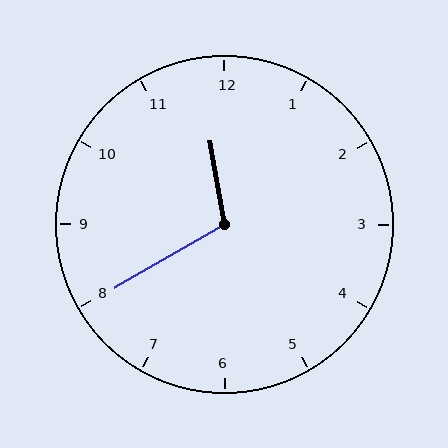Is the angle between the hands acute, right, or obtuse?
It is obtuse.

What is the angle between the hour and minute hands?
Approximately 110 degrees.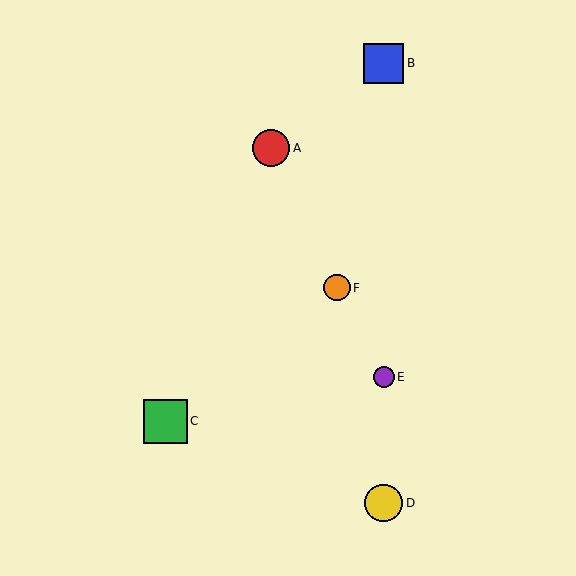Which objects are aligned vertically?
Objects B, D, E are aligned vertically.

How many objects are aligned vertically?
3 objects (B, D, E) are aligned vertically.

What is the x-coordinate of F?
Object F is at x≈337.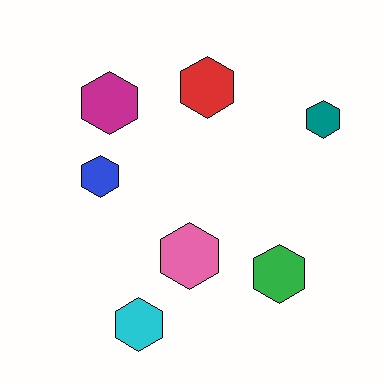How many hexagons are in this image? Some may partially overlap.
There are 7 hexagons.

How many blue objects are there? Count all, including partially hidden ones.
There is 1 blue object.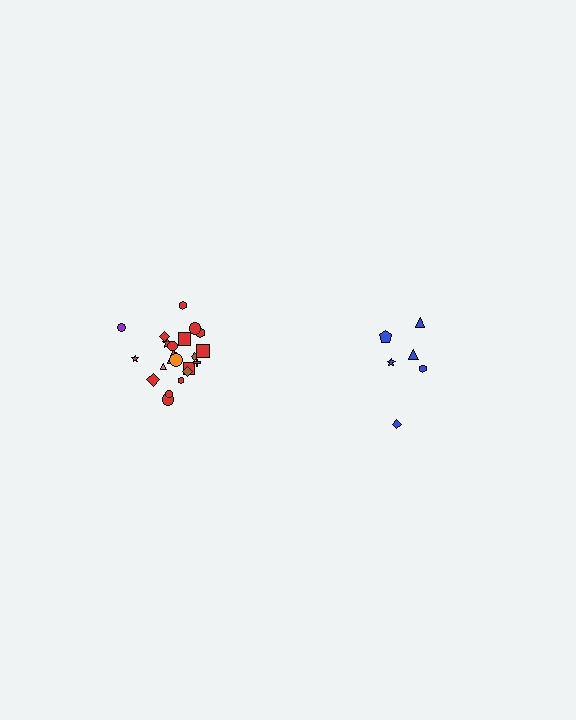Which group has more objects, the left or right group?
The left group.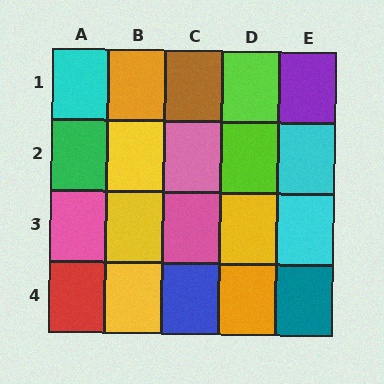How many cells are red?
1 cell is red.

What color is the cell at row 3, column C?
Pink.